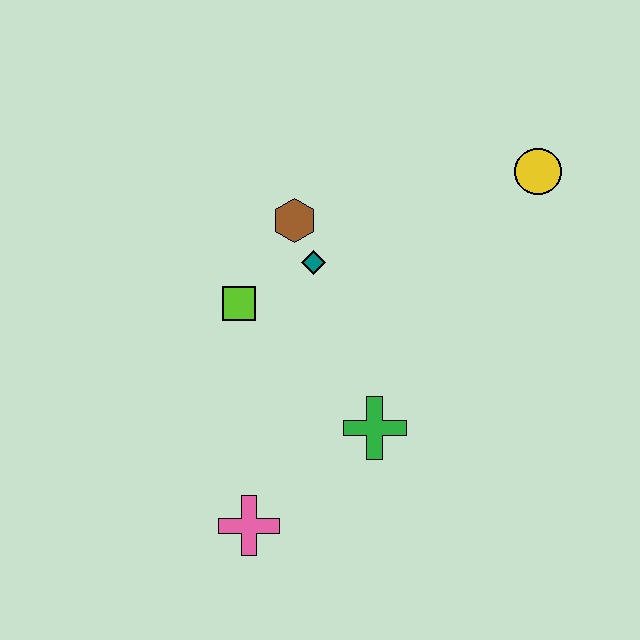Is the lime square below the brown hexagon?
Yes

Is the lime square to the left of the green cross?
Yes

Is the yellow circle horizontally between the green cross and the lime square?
No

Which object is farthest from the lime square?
The yellow circle is farthest from the lime square.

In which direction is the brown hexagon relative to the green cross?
The brown hexagon is above the green cross.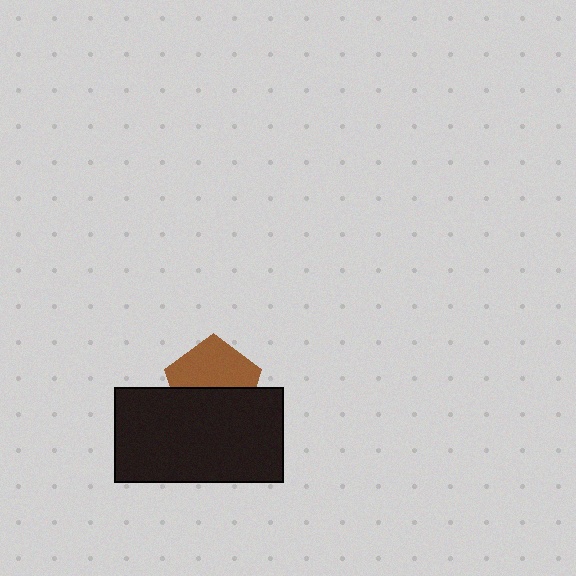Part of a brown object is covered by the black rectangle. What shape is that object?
It is a pentagon.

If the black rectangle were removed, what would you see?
You would see the complete brown pentagon.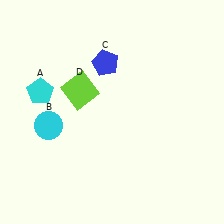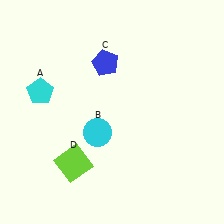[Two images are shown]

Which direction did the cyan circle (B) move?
The cyan circle (B) moved right.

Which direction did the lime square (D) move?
The lime square (D) moved down.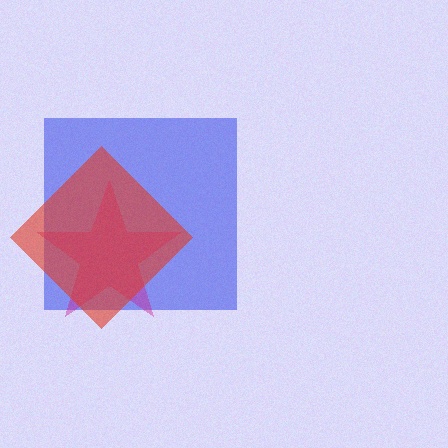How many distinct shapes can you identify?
There are 3 distinct shapes: a blue square, a magenta star, a red diamond.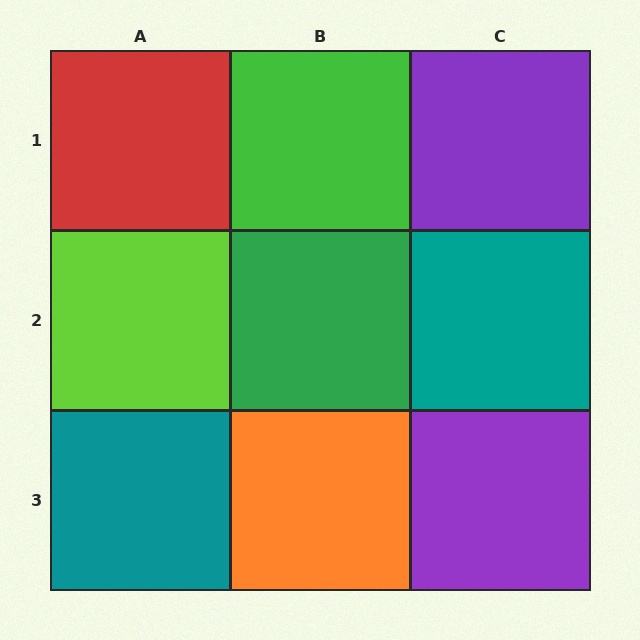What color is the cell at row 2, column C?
Teal.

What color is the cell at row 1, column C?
Purple.